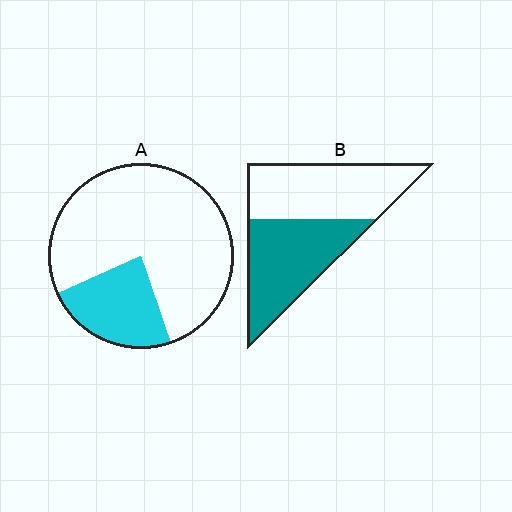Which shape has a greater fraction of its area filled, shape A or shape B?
Shape B.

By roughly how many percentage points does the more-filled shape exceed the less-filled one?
By roughly 25 percentage points (B over A).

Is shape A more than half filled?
No.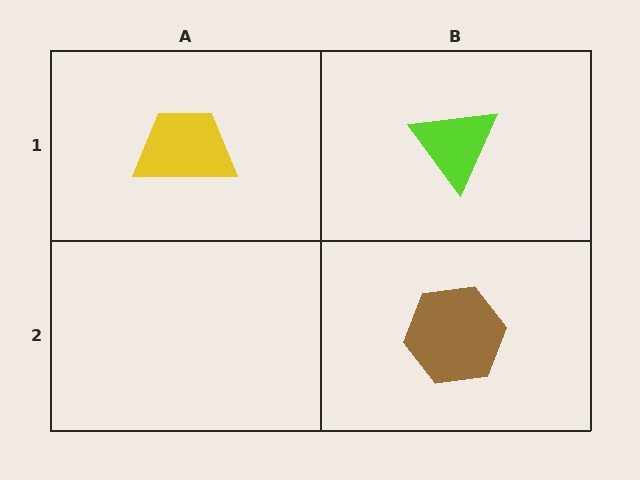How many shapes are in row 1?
2 shapes.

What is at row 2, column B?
A brown hexagon.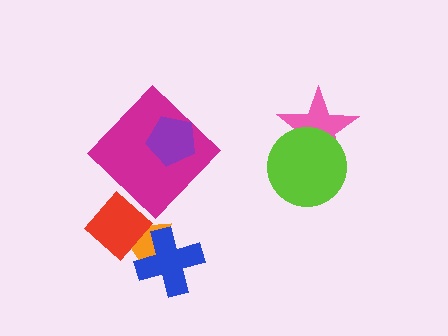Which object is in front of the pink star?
The lime circle is in front of the pink star.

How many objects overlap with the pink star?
1 object overlaps with the pink star.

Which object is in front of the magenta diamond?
The purple pentagon is in front of the magenta diamond.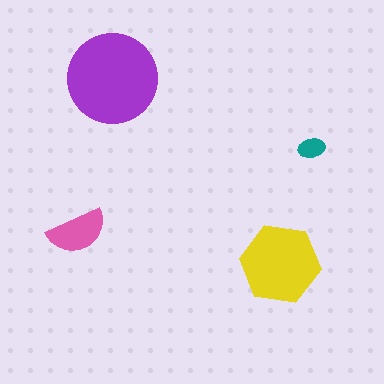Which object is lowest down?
The yellow hexagon is bottommost.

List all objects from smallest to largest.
The teal ellipse, the pink semicircle, the yellow hexagon, the purple circle.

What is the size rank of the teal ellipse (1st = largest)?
4th.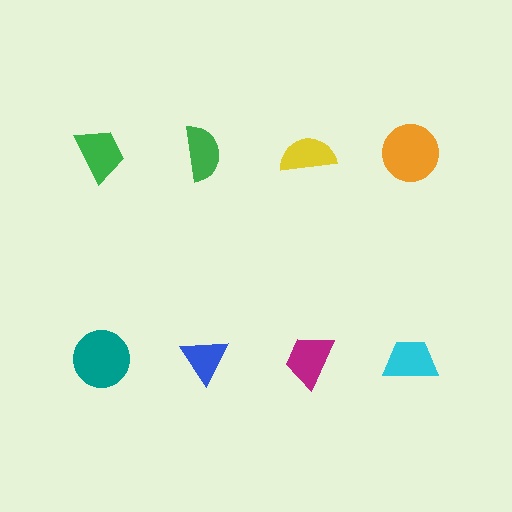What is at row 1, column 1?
A green trapezoid.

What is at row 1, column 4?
An orange circle.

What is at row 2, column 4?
A cyan trapezoid.